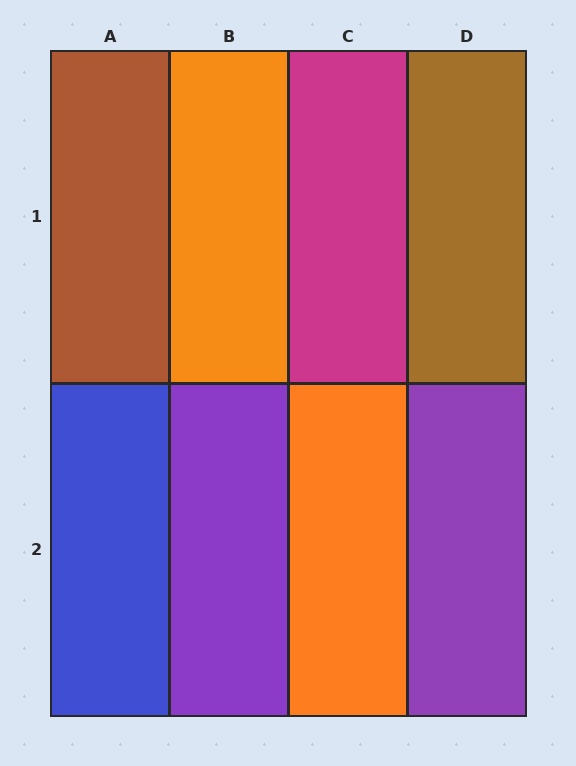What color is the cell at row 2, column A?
Blue.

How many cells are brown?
2 cells are brown.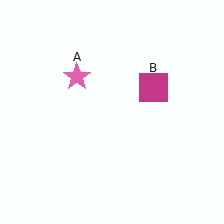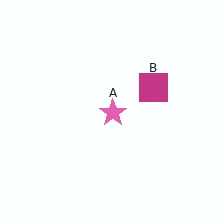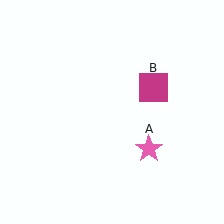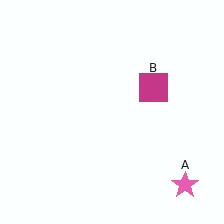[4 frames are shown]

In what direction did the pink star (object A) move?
The pink star (object A) moved down and to the right.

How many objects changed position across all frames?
1 object changed position: pink star (object A).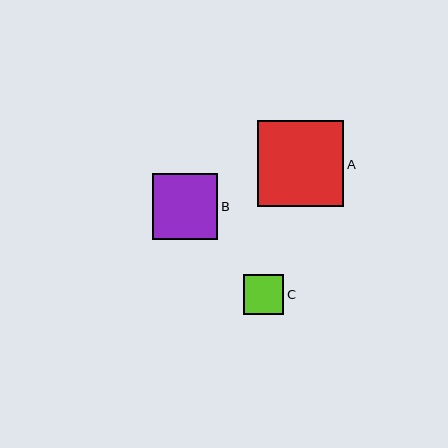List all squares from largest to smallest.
From largest to smallest: A, B, C.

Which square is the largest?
Square A is the largest with a size of approximately 87 pixels.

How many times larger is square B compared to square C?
Square B is approximately 1.6 times the size of square C.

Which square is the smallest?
Square C is the smallest with a size of approximately 40 pixels.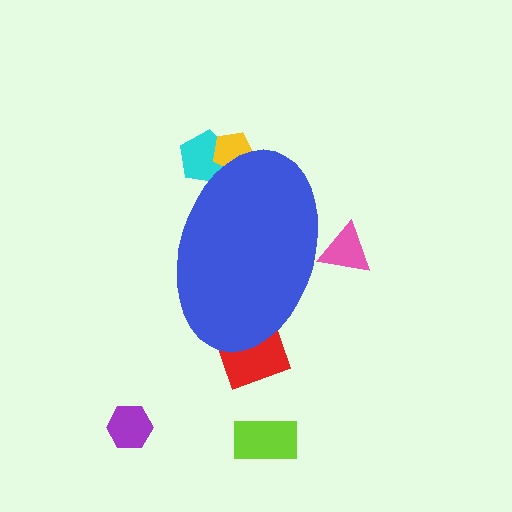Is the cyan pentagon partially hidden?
Yes, the cyan pentagon is partially hidden behind the blue ellipse.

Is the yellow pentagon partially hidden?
Yes, the yellow pentagon is partially hidden behind the blue ellipse.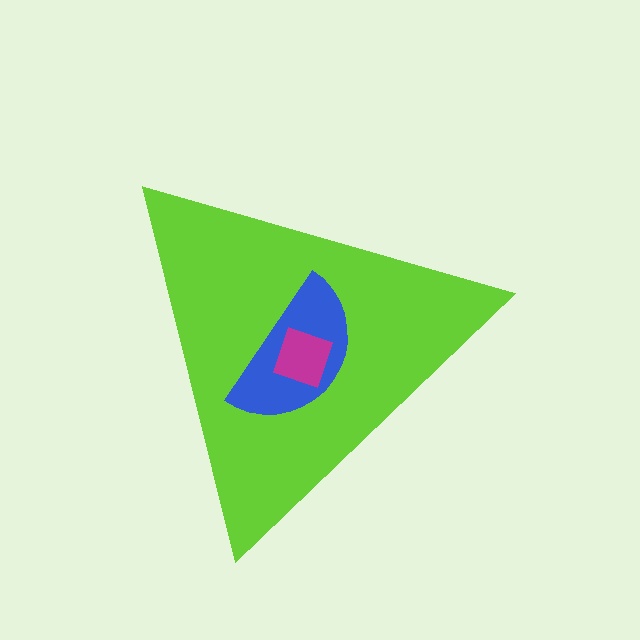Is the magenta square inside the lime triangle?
Yes.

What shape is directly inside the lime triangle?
The blue semicircle.